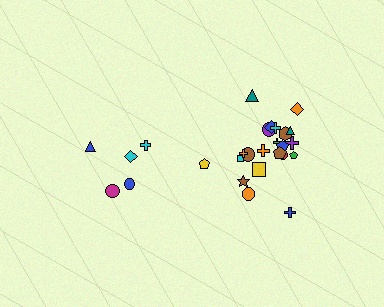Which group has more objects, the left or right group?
The right group.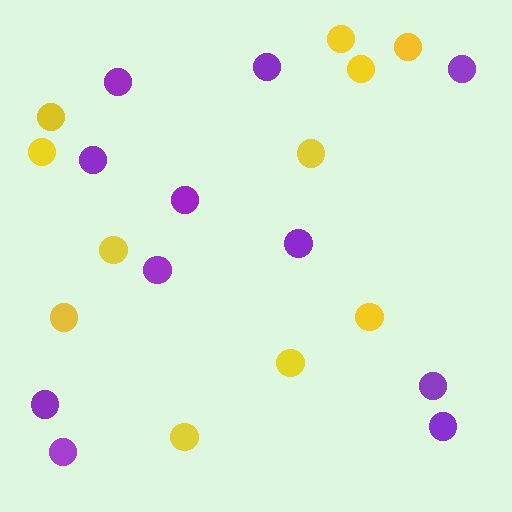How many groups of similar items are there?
There are 2 groups: one group of purple circles (11) and one group of yellow circles (11).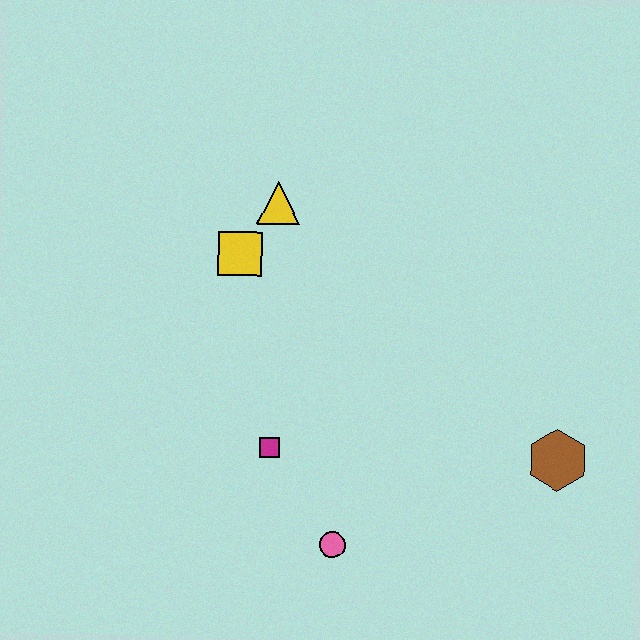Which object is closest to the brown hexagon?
The pink circle is closest to the brown hexagon.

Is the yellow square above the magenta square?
Yes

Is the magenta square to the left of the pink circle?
Yes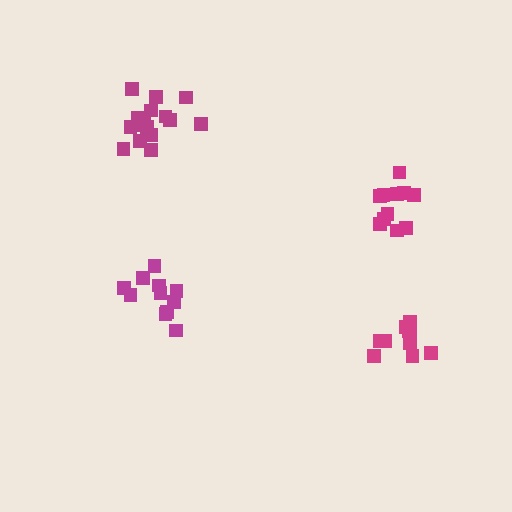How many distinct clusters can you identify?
There are 4 distinct clusters.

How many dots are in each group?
Group 1: 11 dots, Group 2: 16 dots, Group 3: 10 dots, Group 4: 12 dots (49 total).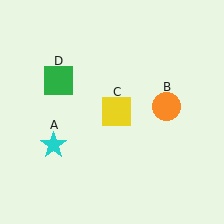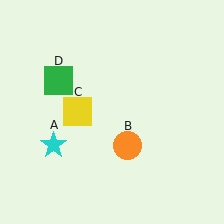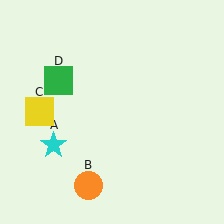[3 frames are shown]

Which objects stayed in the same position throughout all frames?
Cyan star (object A) and green square (object D) remained stationary.